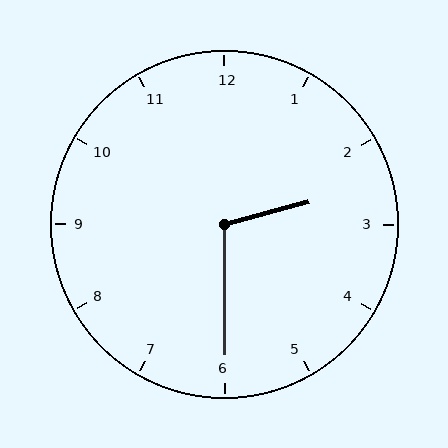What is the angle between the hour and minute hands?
Approximately 105 degrees.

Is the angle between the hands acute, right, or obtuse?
It is obtuse.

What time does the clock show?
2:30.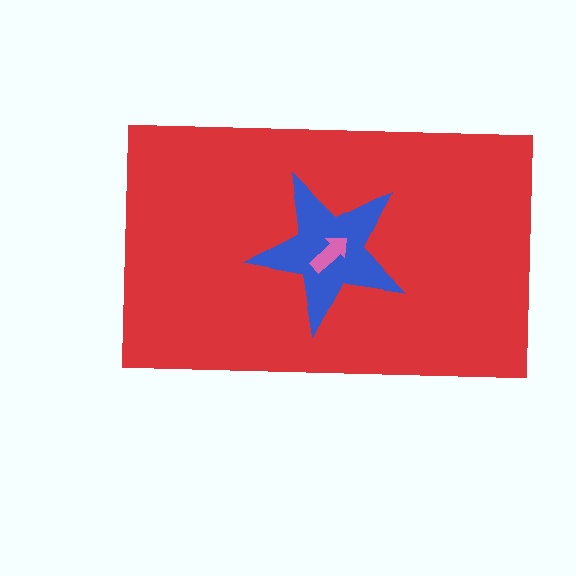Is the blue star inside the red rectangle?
Yes.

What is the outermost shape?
The red rectangle.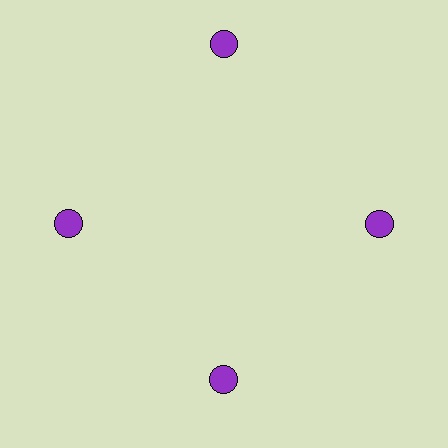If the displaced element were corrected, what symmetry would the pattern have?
It would have 4-fold rotational symmetry — the pattern would map onto itself every 90 degrees.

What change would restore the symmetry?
The symmetry would be restored by moving it inward, back onto the ring so that all 4 circles sit at equal angles and equal distance from the center.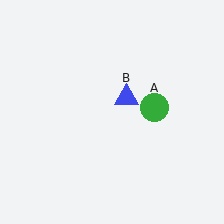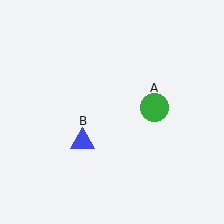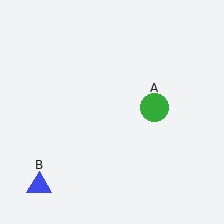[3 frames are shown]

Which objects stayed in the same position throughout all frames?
Green circle (object A) remained stationary.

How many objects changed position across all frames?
1 object changed position: blue triangle (object B).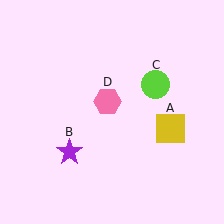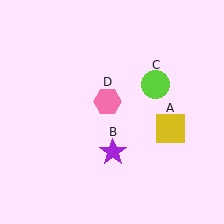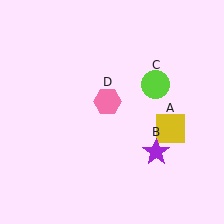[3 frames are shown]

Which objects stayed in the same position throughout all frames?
Yellow square (object A) and lime circle (object C) and pink hexagon (object D) remained stationary.